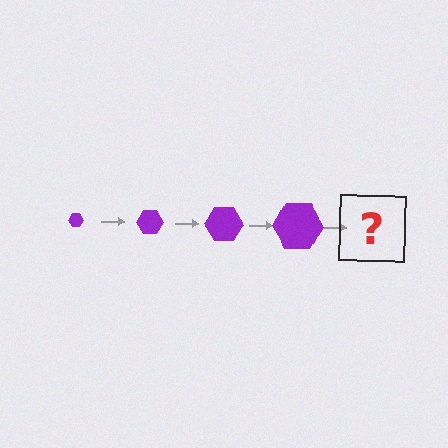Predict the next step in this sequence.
The next step is a purple hexagon, larger than the previous one.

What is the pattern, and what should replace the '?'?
The pattern is that the hexagon gets progressively larger each step. The '?' should be a purple hexagon, larger than the previous one.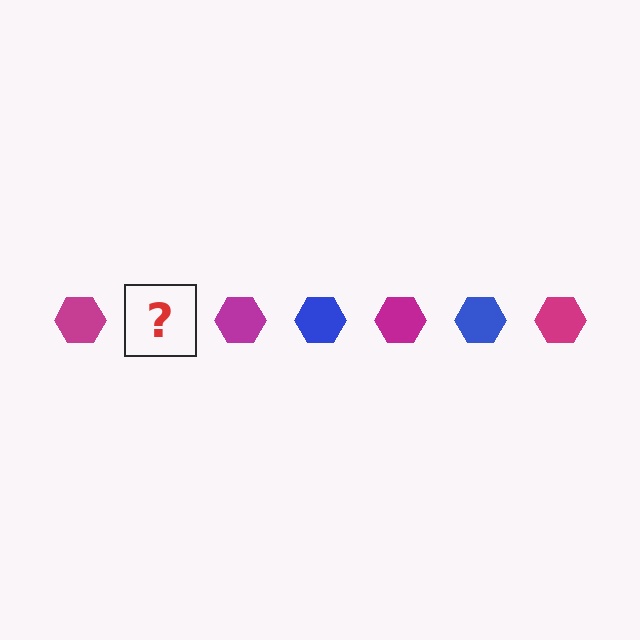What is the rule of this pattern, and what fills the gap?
The rule is that the pattern cycles through magenta, blue hexagons. The gap should be filled with a blue hexagon.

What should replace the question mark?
The question mark should be replaced with a blue hexagon.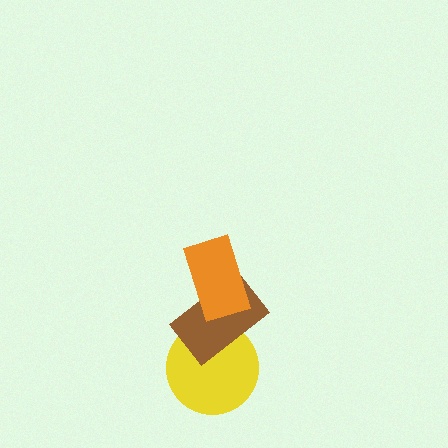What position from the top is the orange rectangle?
The orange rectangle is 1st from the top.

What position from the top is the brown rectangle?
The brown rectangle is 2nd from the top.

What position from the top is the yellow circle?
The yellow circle is 3rd from the top.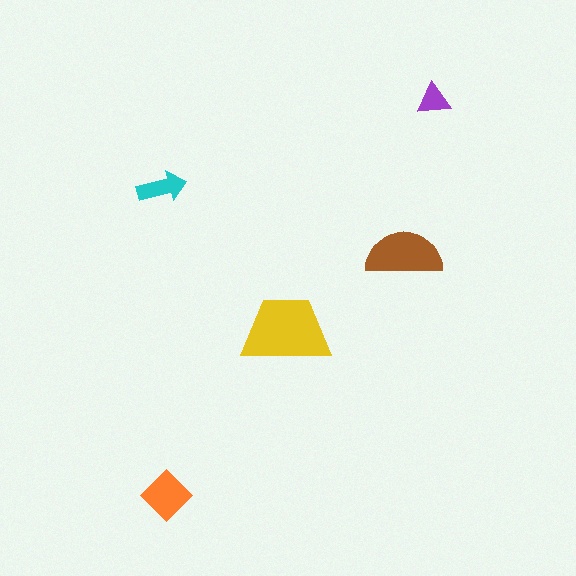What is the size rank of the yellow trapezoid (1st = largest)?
1st.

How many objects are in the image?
There are 5 objects in the image.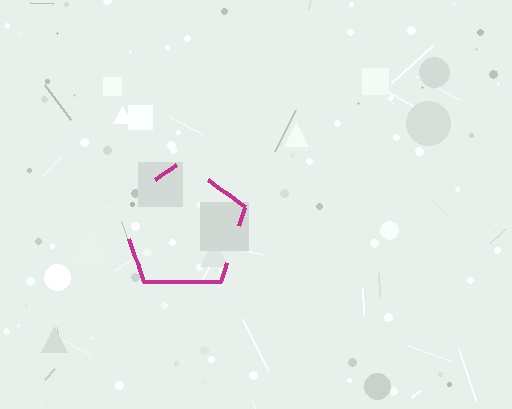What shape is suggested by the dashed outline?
The dashed outline suggests a pentagon.